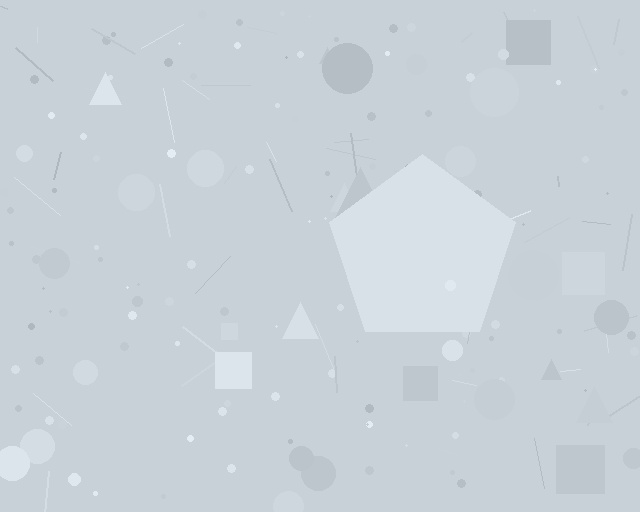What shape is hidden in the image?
A pentagon is hidden in the image.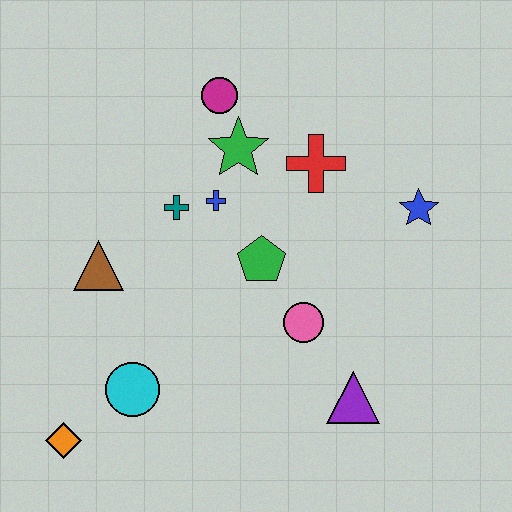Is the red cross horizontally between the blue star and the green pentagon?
Yes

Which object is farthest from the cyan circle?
The blue star is farthest from the cyan circle.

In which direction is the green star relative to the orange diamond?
The green star is above the orange diamond.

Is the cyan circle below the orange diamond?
No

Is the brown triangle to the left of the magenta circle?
Yes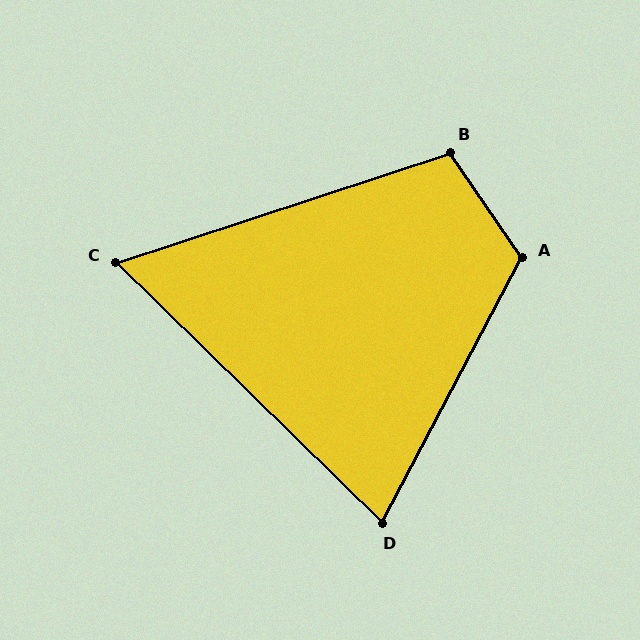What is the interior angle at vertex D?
Approximately 74 degrees (acute).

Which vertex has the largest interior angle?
A, at approximately 118 degrees.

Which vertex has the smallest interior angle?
C, at approximately 62 degrees.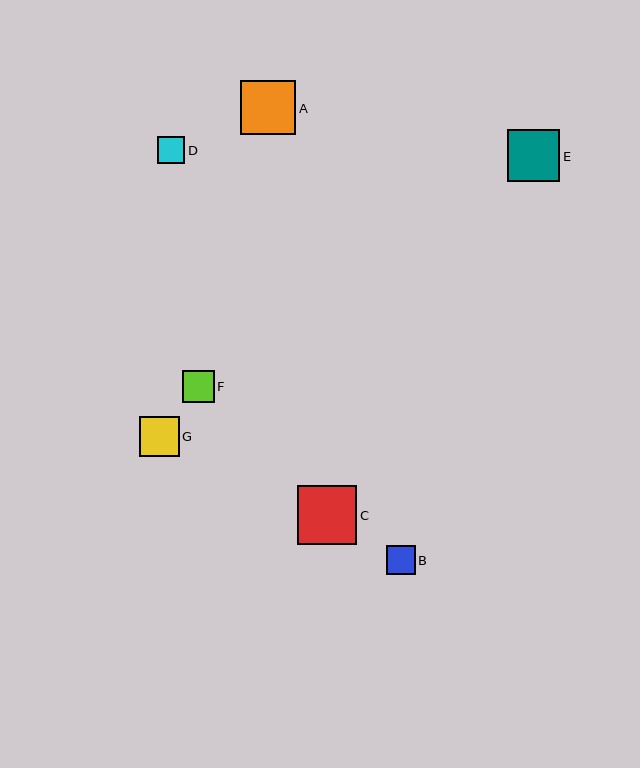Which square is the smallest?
Square D is the smallest with a size of approximately 27 pixels.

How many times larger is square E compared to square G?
Square E is approximately 1.3 times the size of square G.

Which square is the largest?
Square C is the largest with a size of approximately 59 pixels.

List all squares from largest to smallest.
From largest to smallest: C, A, E, G, F, B, D.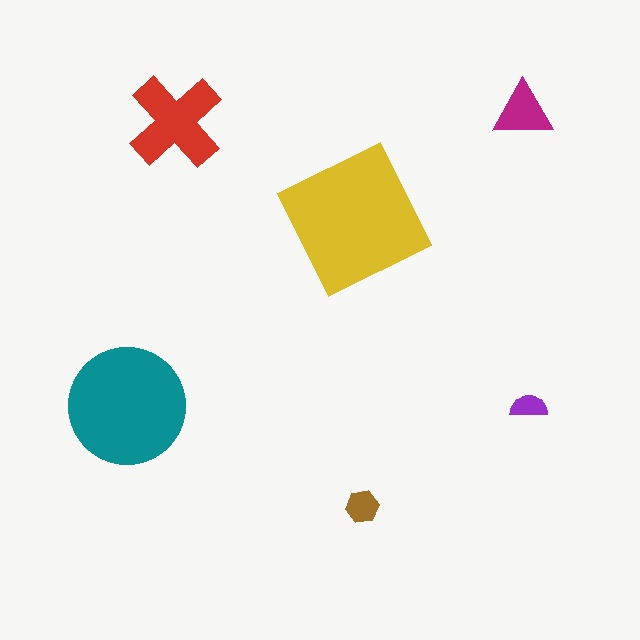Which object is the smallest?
The purple semicircle.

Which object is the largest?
The yellow square.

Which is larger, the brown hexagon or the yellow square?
The yellow square.